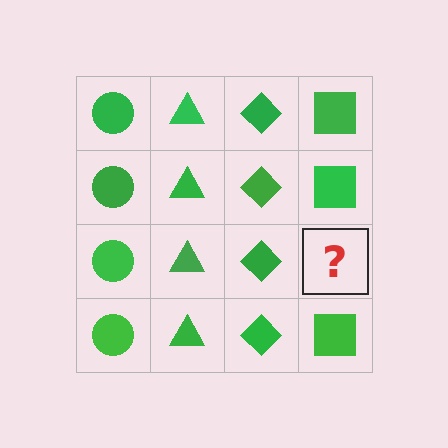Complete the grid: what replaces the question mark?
The question mark should be replaced with a green square.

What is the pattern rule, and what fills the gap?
The rule is that each column has a consistent shape. The gap should be filled with a green square.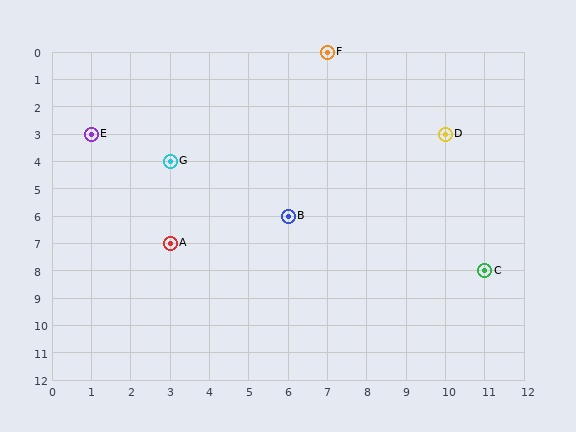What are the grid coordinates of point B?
Point B is at grid coordinates (6, 6).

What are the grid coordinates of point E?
Point E is at grid coordinates (1, 3).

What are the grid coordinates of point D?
Point D is at grid coordinates (10, 3).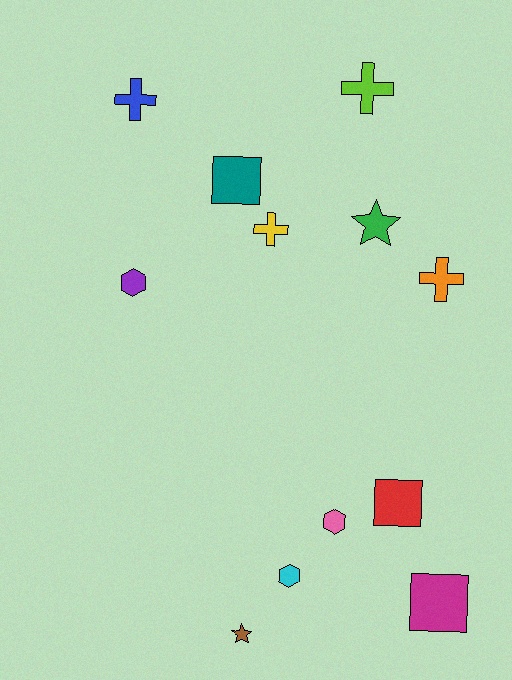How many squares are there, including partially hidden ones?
There are 3 squares.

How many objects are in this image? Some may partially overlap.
There are 12 objects.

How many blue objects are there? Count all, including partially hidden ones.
There is 1 blue object.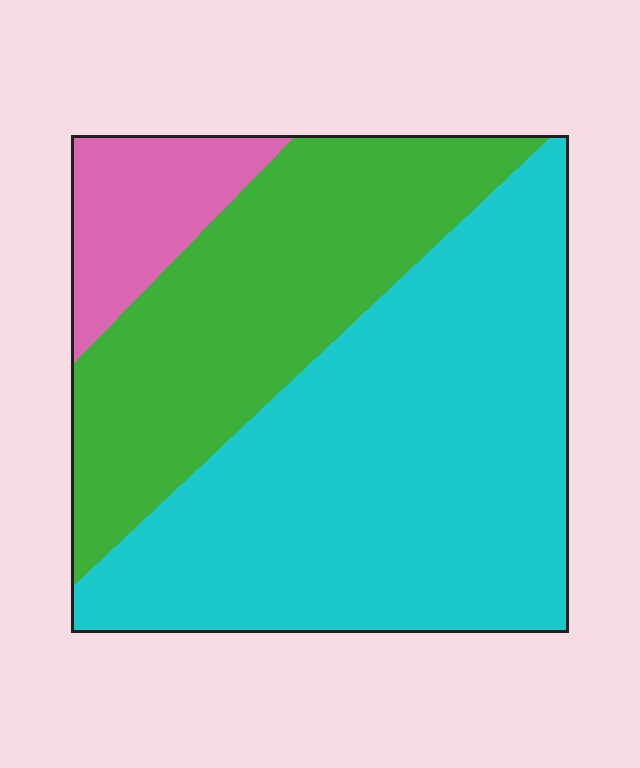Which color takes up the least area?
Pink, at roughly 10%.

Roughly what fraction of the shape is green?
Green takes up between a third and a half of the shape.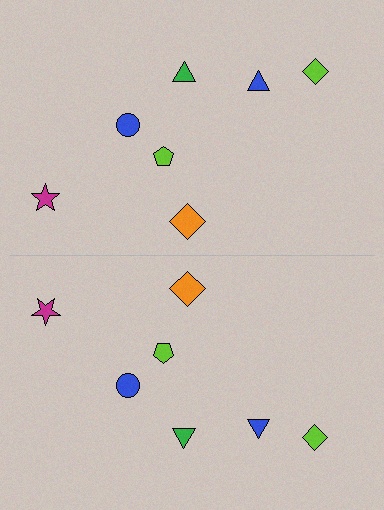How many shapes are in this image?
There are 14 shapes in this image.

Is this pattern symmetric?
Yes, this pattern has bilateral (reflection) symmetry.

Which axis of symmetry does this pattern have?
The pattern has a horizontal axis of symmetry running through the center of the image.